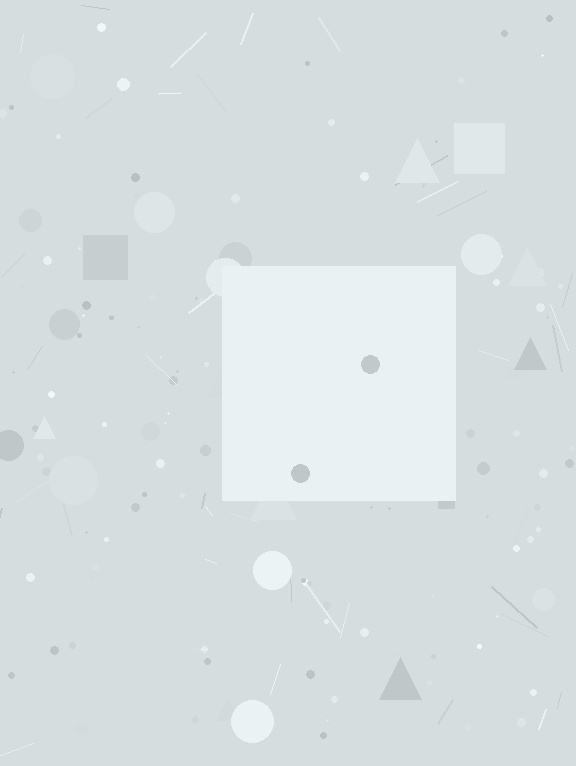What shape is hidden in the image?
A square is hidden in the image.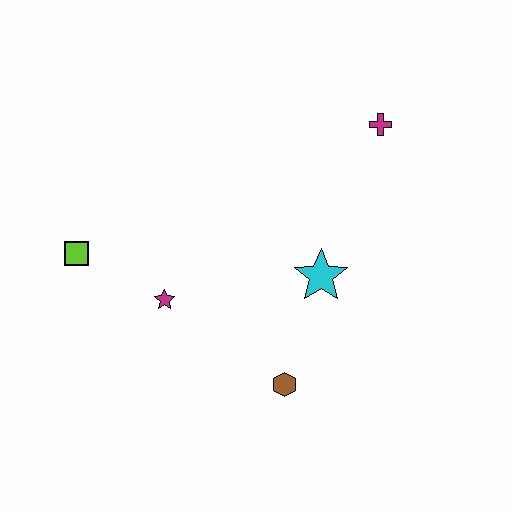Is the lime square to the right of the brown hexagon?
No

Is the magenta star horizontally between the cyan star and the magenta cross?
No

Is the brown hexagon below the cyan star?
Yes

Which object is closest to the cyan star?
The brown hexagon is closest to the cyan star.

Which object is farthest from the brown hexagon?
The magenta cross is farthest from the brown hexagon.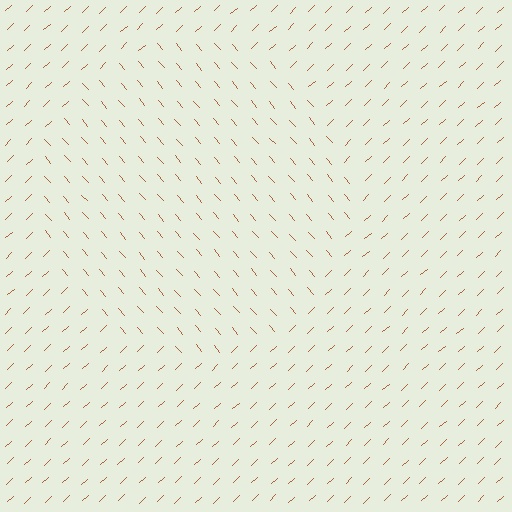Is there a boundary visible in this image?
Yes, there is a texture boundary formed by a change in line orientation.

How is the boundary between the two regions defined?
The boundary is defined purely by a change in line orientation (approximately 87 degrees difference). All lines are the same color and thickness.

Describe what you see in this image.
The image is filled with small brown line segments. A circle region in the image has lines oriented differently from the surrounding lines, creating a visible texture boundary.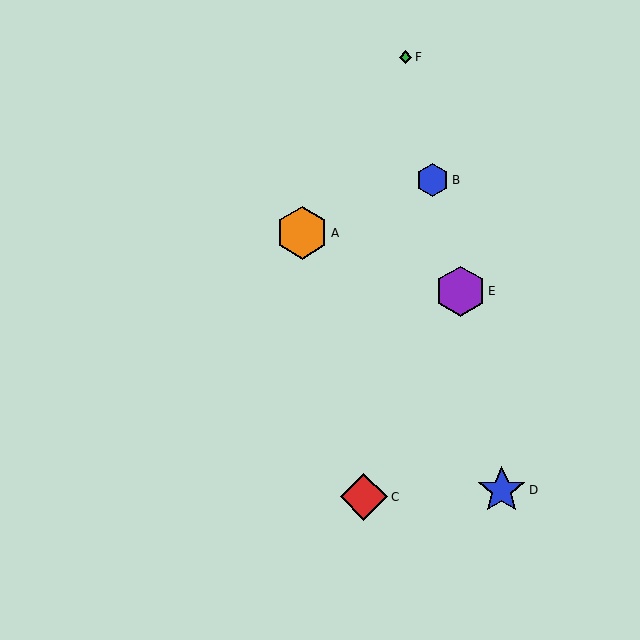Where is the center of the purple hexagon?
The center of the purple hexagon is at (460, 291).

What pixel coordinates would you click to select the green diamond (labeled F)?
Click at (406, 57) to select the green diamond F.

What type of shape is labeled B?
Shape B is a blue hexagon.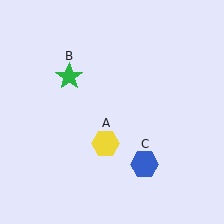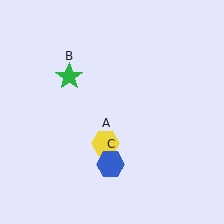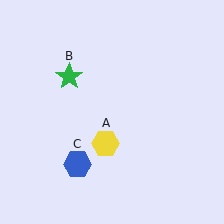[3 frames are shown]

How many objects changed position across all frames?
1 object changed position: blue hexagon (object C).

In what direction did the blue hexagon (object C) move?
The blue hexagon (object C) moved left.